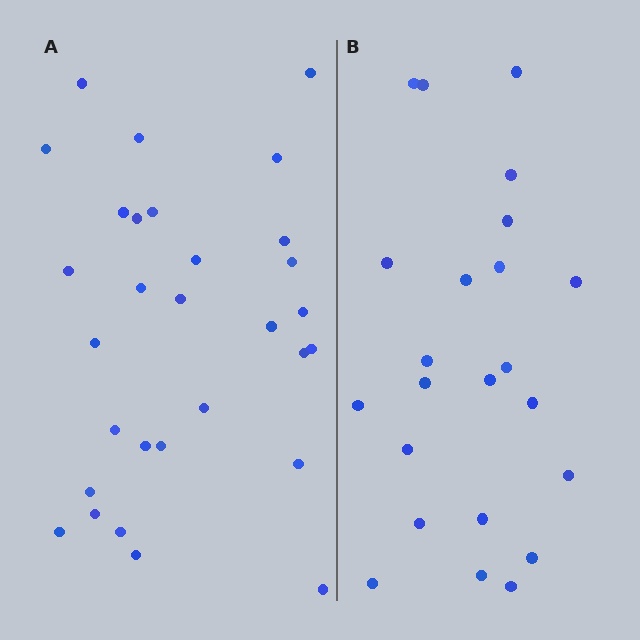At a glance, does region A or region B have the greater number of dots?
Region A (the left region) has more dots.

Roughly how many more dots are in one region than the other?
Region A has roughly 8 or so more dots than region B.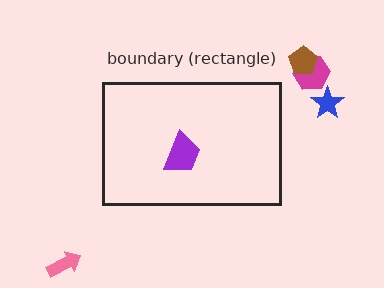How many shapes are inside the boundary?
1 inside, 4 outside.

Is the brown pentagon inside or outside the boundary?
Outside.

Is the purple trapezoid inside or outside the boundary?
Inside.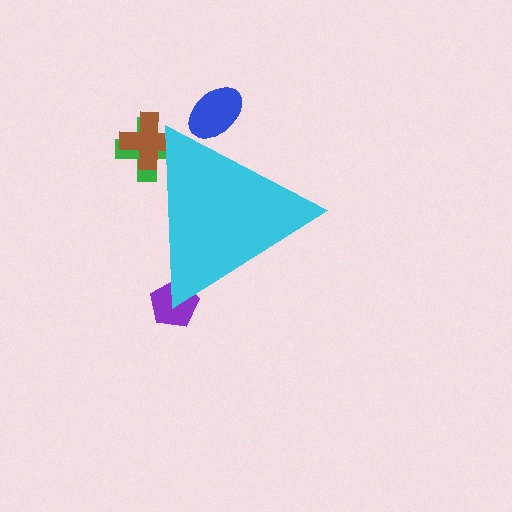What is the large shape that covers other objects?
A cyan triangle.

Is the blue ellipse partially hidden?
Yes, the blue ellipse is partially hidden behind the cyan triangle.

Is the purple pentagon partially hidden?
Yes, the purple pentagon is partially hidden behind the cyan triangle.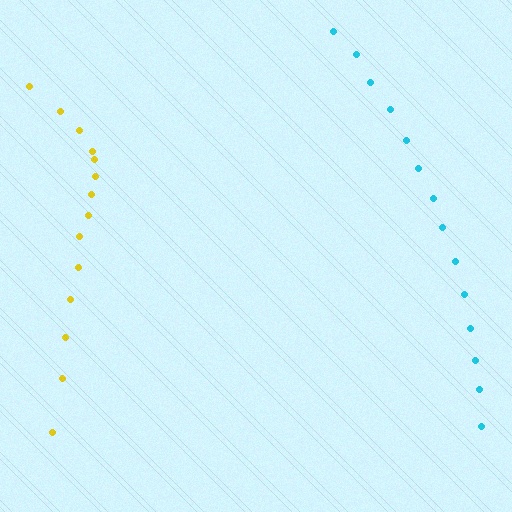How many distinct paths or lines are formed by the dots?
There are 2 distinct paths.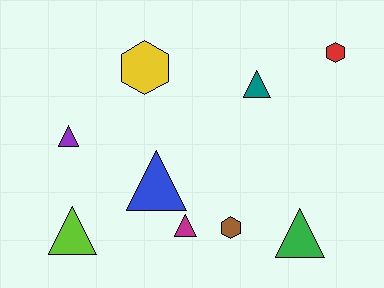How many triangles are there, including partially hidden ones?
There are 6 triangles.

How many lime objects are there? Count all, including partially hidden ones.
There is 1 lime object.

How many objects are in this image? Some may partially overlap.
There are 9 objects.